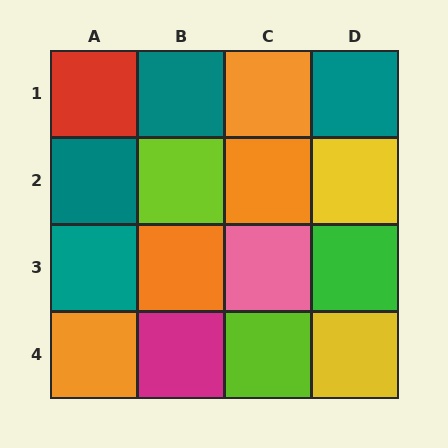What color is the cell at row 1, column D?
Teal.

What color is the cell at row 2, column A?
Teal.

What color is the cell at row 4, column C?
Lime.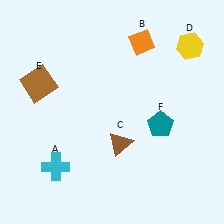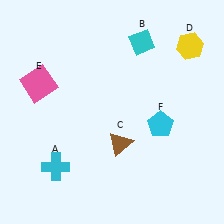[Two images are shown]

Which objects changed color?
B changed from orange to cyan. E changed from brown to pink. F changed from teal to cyan.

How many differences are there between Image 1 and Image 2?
There are 3 differences between the two images.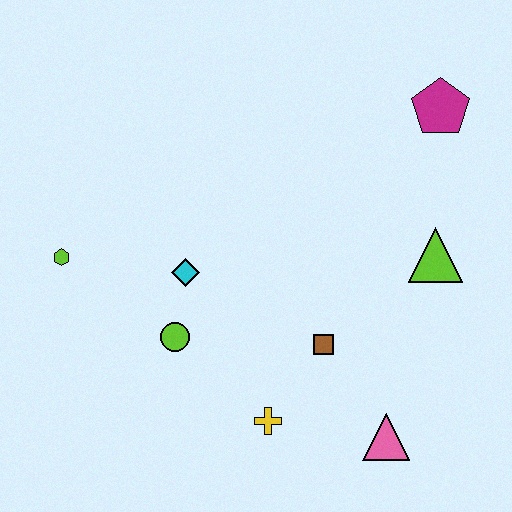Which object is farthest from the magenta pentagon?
The lime hexagon is farthest from the magenta pentagon.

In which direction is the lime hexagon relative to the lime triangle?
The lime hexagon is to the left of the lime triangle.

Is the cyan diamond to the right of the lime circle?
Yes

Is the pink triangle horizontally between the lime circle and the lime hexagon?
No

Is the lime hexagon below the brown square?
No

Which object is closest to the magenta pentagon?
The lime triangle is closest to the magenta pentagon.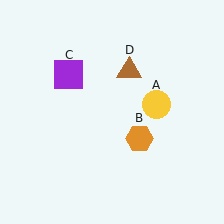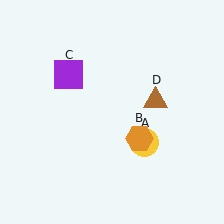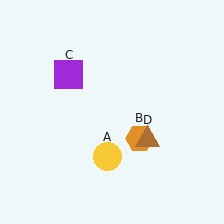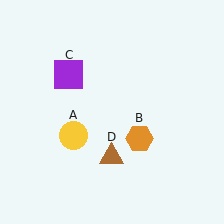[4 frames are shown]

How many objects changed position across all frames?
2 objects changed position: yellow circle (object A), brown triangle (object D).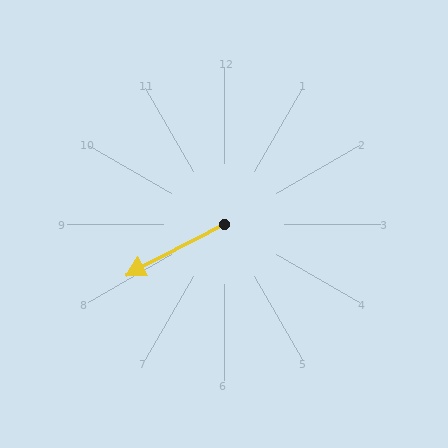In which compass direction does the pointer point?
Southwest.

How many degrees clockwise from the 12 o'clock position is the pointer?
Approximately 243 degrees.